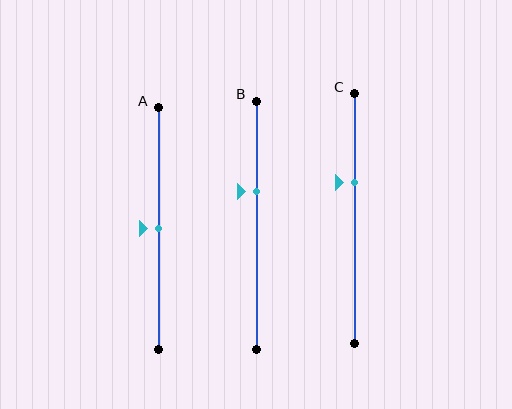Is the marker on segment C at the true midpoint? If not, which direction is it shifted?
No, the marker on segment C is shifted upward by about 14% of the segment length.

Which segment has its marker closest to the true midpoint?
Segment A has its marker closest to the true midpoint.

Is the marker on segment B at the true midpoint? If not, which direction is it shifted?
No, the marker on segment B is shifted upward by about 14% of the segment length.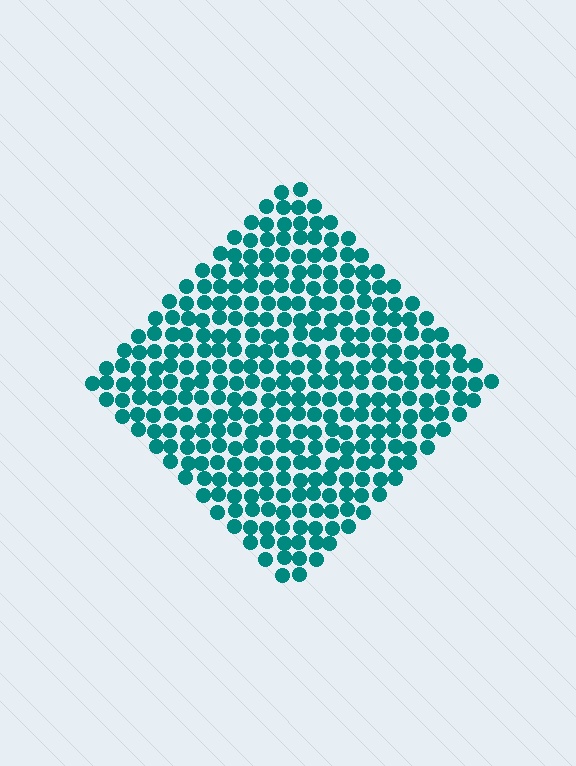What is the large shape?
The large shape is a diamond.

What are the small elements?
The small elements are circles.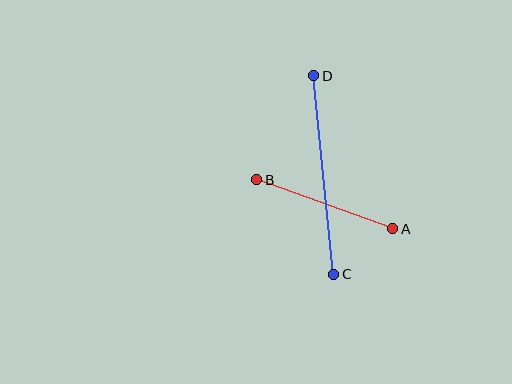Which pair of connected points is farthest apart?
Points C and D are farthest apart.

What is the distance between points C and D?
The distance is approximately 200 pixels.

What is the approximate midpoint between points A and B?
The midpoint is at approximately (325, 204) pixels.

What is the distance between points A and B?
The distance is approximately 145 pixels.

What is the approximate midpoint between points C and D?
The midpoint is at approximately (324, 175) pixels.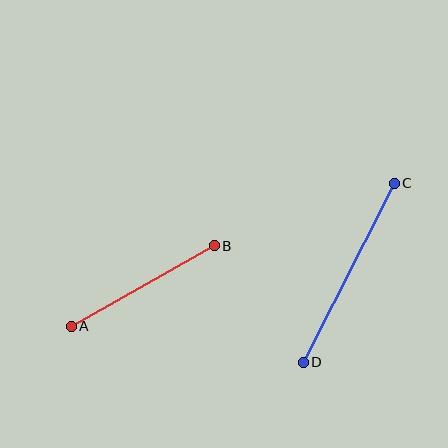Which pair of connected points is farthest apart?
Points C and D are farthest apart.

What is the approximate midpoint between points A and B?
The midpoint is at approximately (143, 286) pixels.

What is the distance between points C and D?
The distance is approximately 201 pixels.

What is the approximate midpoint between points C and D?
The midpoint is at approximately (349, 273) pixels.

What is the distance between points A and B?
The distance is approximately 164 pixels.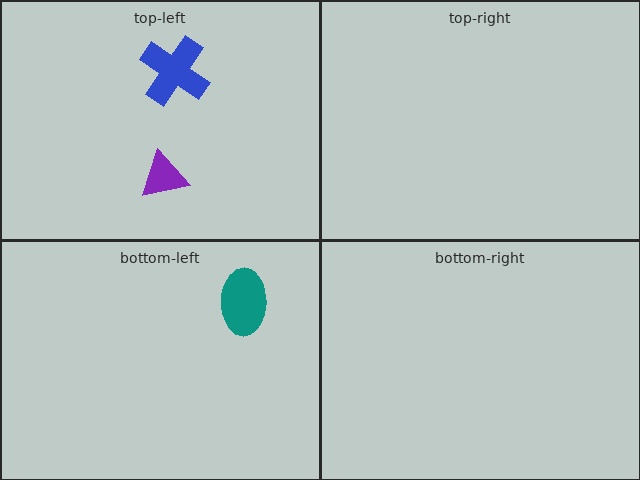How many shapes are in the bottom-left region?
1.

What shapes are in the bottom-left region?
The teal ellipse.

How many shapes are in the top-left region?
2.